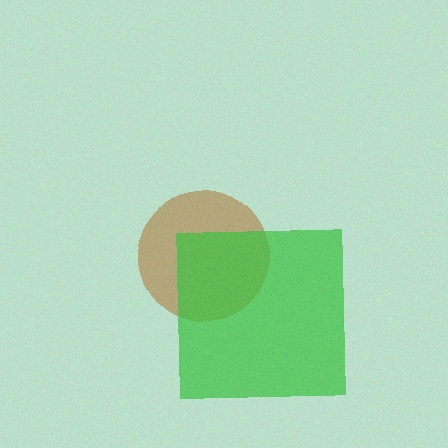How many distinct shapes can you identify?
There are 2 distinct shapes: a brown circle, a green square.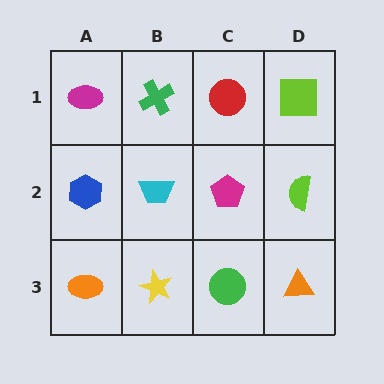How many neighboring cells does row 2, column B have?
4.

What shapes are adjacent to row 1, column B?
A cyan trapezoid (row 2, column B), a magenta ellipse (row 1, column A), a red circle (row 1, column C).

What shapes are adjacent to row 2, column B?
A green cross (row 1, column B), a yellow star (row 3, column B), a blue hexagon (row 2, column A), a magenta pentagon (row 2, column C).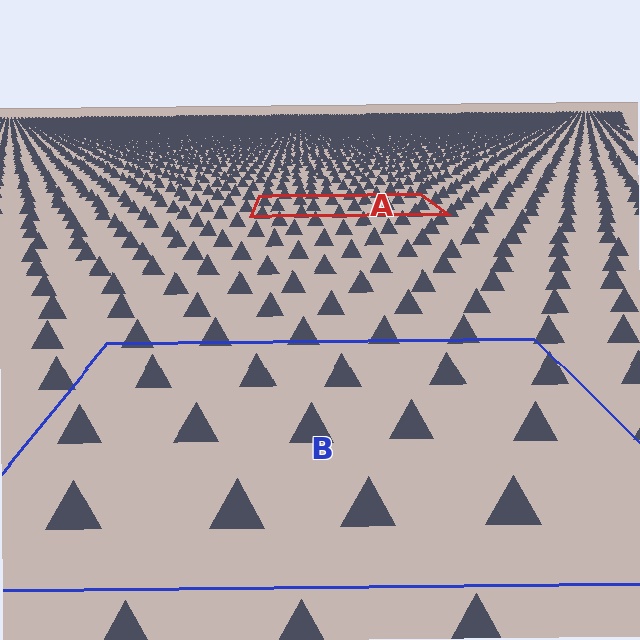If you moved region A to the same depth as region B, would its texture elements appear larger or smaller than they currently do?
They would appear larger. At a closer depth, the same texture elements are projected at a bigger on-screen size.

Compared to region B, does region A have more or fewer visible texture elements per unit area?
Region A has more texture elements per unit area — they are packed more densely because it is farther away.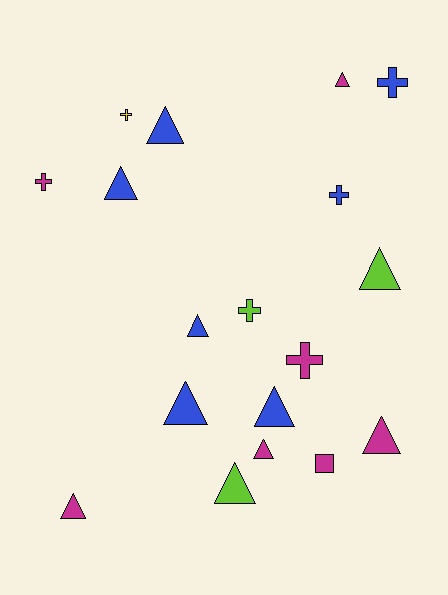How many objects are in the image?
There are 18 objects.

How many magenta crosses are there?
There are 2 magenta crosses.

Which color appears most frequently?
Blue, with 7 objects.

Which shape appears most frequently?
Triangle, with 11 objects.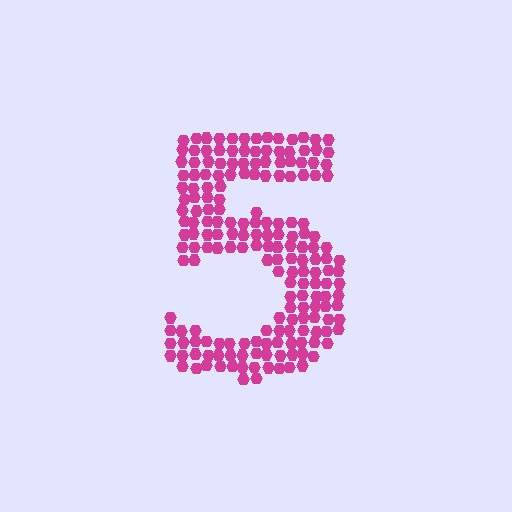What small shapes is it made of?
It is made of small hexagons.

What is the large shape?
The large shape is the digit 5.